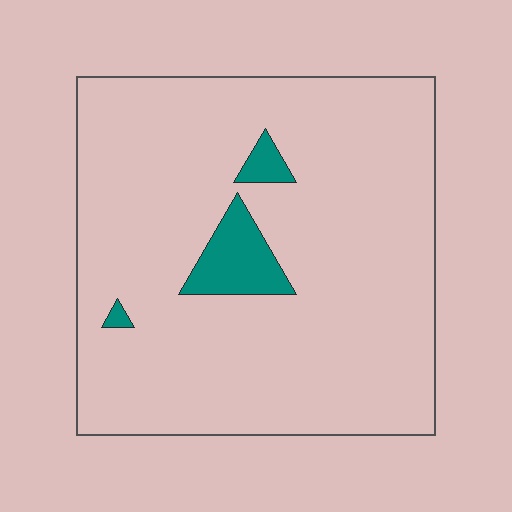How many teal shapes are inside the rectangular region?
3.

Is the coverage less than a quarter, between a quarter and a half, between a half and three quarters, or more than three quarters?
Less than a quarter.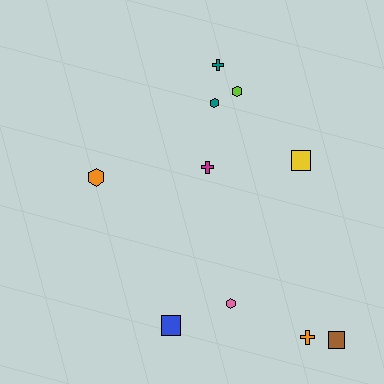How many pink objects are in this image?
There is 1 pink object.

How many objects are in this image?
There are 10 objects.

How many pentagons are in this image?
There are no pentagons.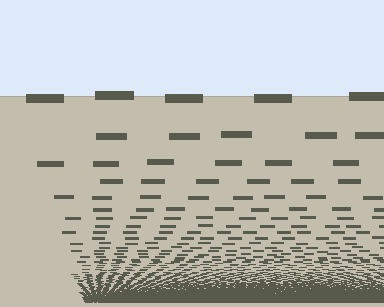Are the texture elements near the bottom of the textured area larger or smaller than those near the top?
Smaller. The gradient is inverted — elements near the bottom are smaller and denser.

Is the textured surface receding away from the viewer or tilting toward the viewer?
The surface appears to tilt toward the viewer. Texture elements get larger and sparser toward the top.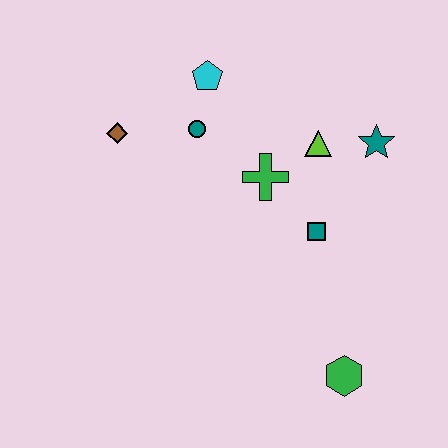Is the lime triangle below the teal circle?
Yes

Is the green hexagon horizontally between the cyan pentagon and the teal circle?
No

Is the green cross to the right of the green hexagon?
No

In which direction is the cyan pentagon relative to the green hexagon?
The cyan pentagon is above the green hexagon.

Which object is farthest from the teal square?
The brown diamond is farthest from the teal square.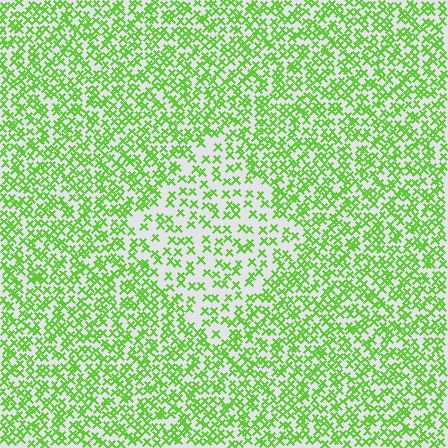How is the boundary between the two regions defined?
The boundary is defined by a change in element density (approximately 1.9x ratio). All elements are the same color, size, and shape.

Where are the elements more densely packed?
The elements are more densely packed outside the diamond boundary.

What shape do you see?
I see a diamond.